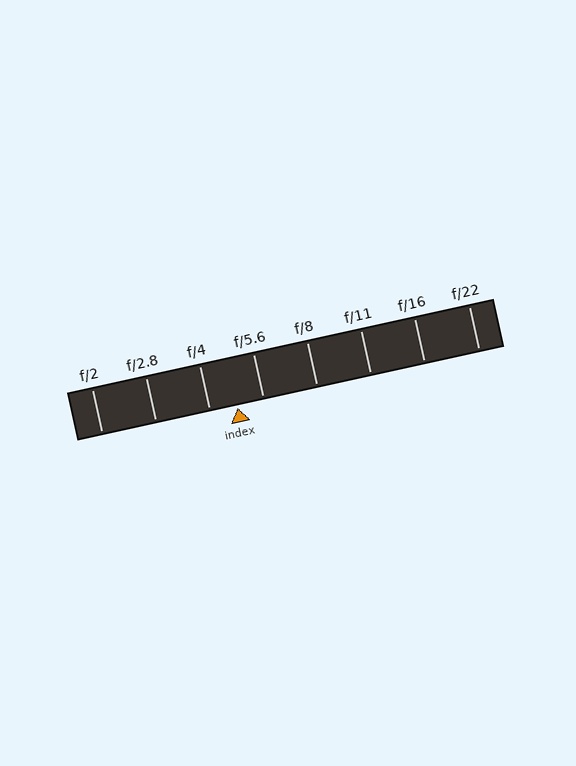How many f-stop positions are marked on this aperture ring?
There are 8 f-stop positions marked.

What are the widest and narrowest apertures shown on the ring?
The widest aperture shown is f/2 and the narrowest is f/22.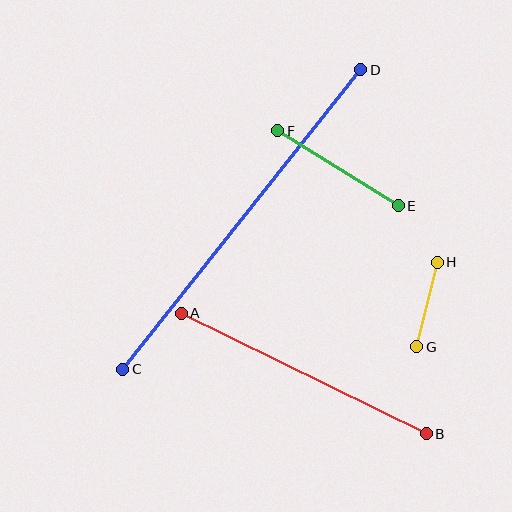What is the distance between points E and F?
The distance is approximately 142 pixels.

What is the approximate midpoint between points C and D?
The midpoint is at approximately (242, 220) pixels.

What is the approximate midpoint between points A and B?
The midpoint is at approximately (304, 373) pixels.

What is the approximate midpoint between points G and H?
The midpoint is at approximately (427, 304) pixels.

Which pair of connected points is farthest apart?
Points C and D are farthest apart.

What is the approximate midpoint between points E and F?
The midpoint is at approximately (338, 168) pixels.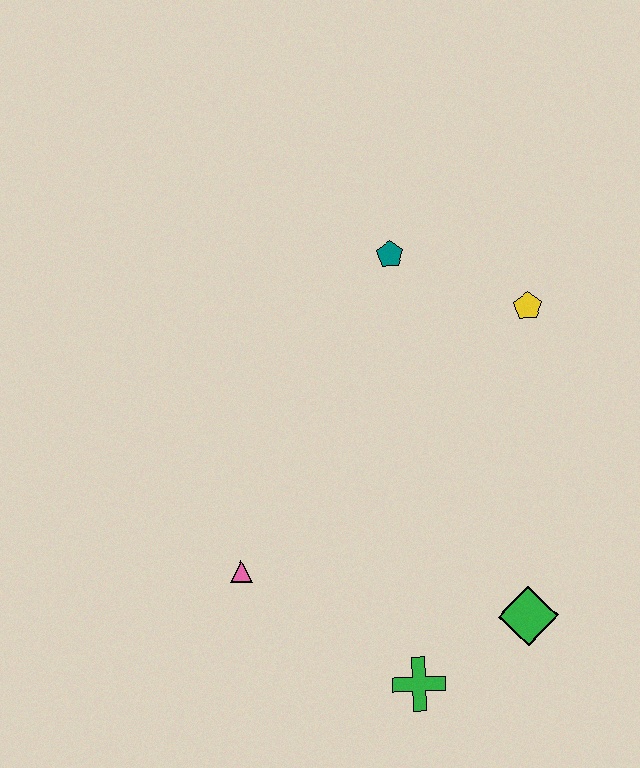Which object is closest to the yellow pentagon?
The teal pentagon is closest to the yellow pentagon.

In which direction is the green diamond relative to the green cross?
The green diamond is to the right of the green cross.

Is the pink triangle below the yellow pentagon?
Yes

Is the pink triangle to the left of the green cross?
Yes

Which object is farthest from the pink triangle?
The yellow pentagon is farthest from the pink triangle.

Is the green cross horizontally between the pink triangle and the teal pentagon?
No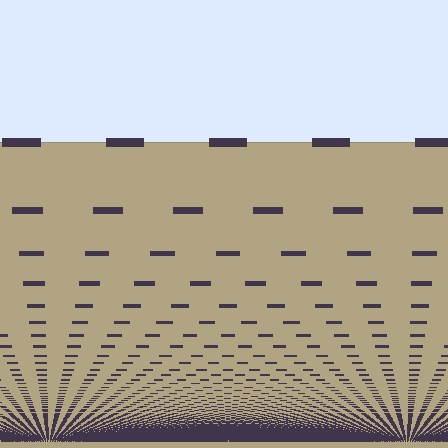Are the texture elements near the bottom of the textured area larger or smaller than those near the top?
Smaller. The gradient is inverted — elements near the bottom are smaller and denser.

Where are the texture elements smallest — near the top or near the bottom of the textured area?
Near the bottom.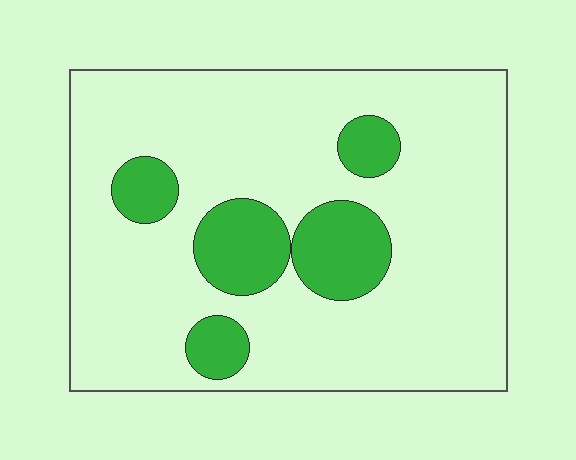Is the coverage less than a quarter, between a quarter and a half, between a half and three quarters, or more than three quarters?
Less than a quarter.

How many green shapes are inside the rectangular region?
5.